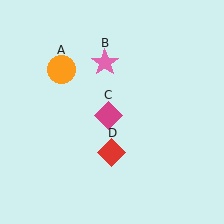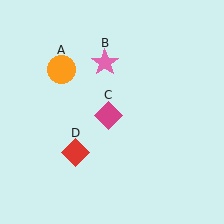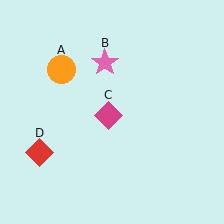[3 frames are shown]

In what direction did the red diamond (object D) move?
The red diamond (object D) moved left.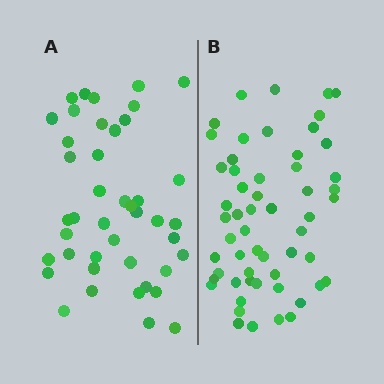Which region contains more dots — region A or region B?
Region B (the right region) has more dots.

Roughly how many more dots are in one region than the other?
Region B has approximately 15 more dots than region A.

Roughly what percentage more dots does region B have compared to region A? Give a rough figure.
About 30% more.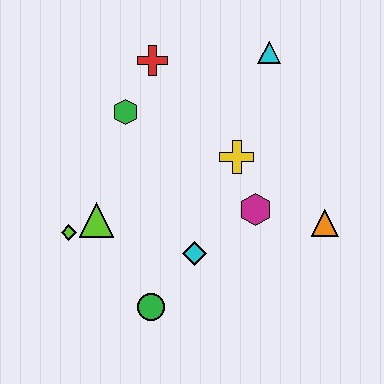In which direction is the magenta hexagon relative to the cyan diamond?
The magenta hexagon is to the right of the cyan diamond.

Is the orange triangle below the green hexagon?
Yes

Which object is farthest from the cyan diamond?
The cyan triangle is farthest from the cyan diamond.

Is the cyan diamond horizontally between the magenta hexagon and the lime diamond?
Yes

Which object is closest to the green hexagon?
The red cross is closest to the green hexagon.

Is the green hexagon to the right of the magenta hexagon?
No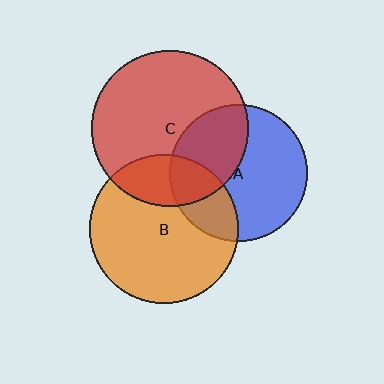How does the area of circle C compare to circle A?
Approximately 1.3 times.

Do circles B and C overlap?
Yes.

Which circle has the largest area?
Circle C (red).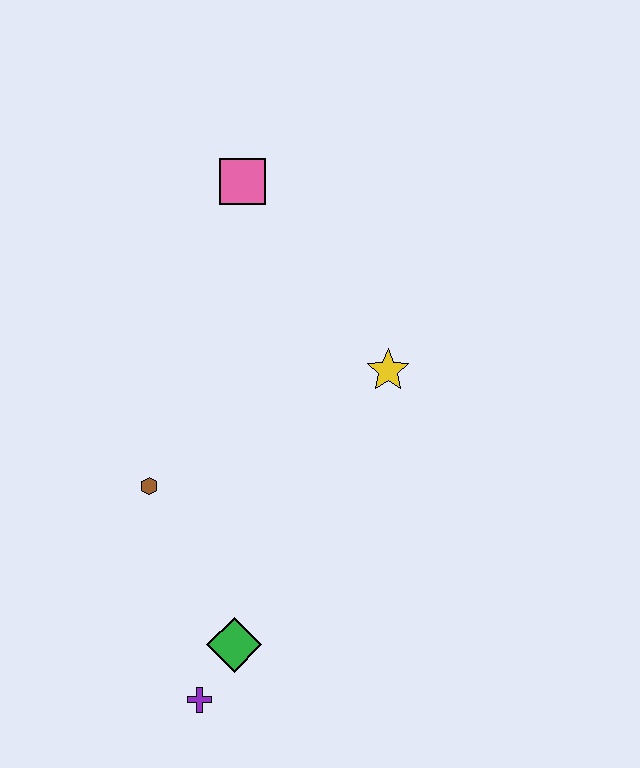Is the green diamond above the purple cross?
Yes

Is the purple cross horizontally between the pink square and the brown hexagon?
Yes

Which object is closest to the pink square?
The yellow star is closest to the pink square.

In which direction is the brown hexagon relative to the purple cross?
The brown hexagon is above the purple cross.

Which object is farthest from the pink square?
The purple cross is farthest from the pink square.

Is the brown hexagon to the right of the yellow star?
No